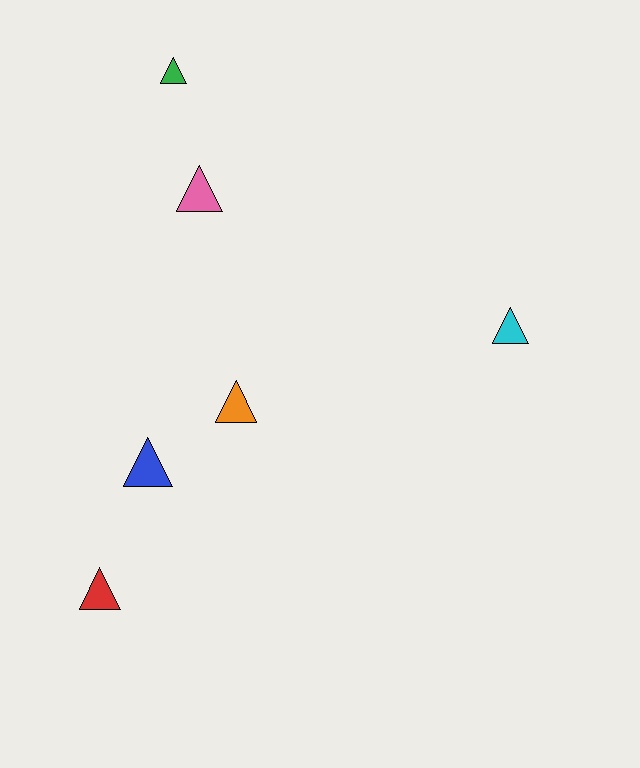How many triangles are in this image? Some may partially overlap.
There are 6 triangles.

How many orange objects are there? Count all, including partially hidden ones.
There is 1 orange object.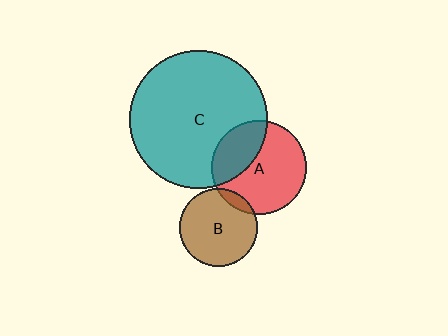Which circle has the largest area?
Circle C (teal).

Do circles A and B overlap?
Yes.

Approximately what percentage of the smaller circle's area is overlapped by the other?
Approximately 10%.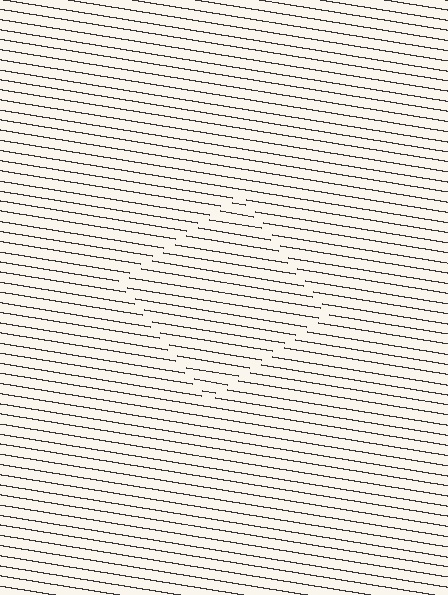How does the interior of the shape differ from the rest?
The interior of the shape contains the same grating, shifted by half a period — the contour is defined by the phase discontinuity where line-ends from the inner and outer gratings abut.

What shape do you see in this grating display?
An illusory square. The interior of the shape contains the same grating, shifted by half a period — the contour is defined by the phase discontinuity where line-ends from the inner and outer gratings abut.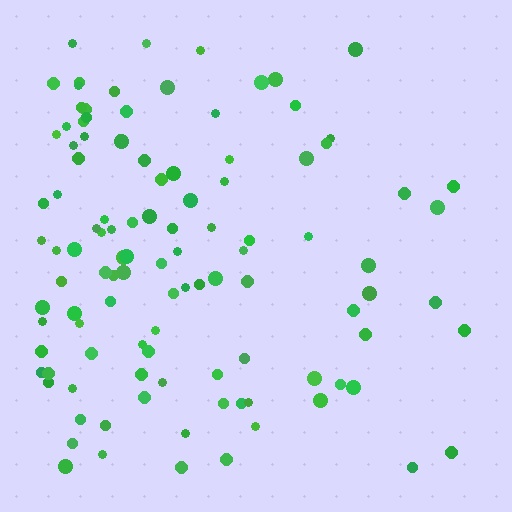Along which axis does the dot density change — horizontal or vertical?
Horizontal.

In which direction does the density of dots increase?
From right to left, with the left side densest.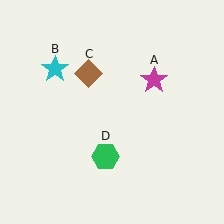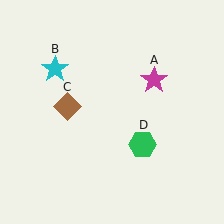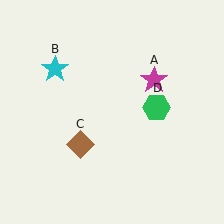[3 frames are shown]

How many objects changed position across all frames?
2 objects changed position: brown diamond (object C), green hexagon (object D).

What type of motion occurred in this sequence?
The brown diamond (object C), green hexagon (object D) rotated counterclockwise around the center of the scene.